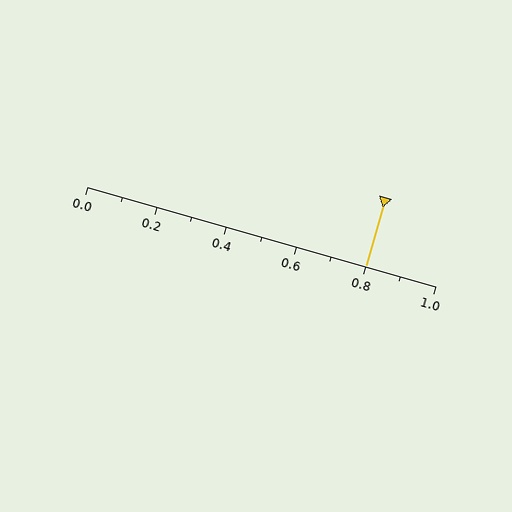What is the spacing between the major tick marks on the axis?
The major ticks are spaced 0.2 apart.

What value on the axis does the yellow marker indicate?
The marker indicates approximately 0.8.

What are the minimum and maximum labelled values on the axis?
The axis runs from 0.0 to 1.0.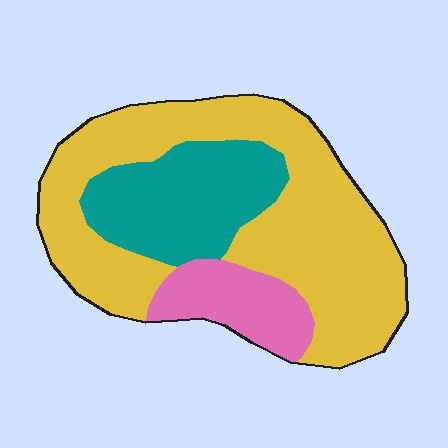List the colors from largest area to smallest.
From largest to smallest: yellow, teal, pink.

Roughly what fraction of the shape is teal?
Teal takes up about one quarter (1/4) of the shape.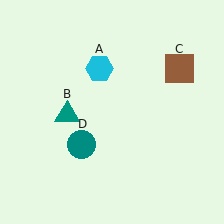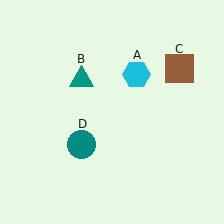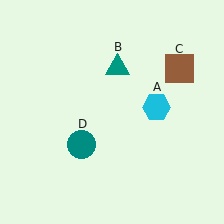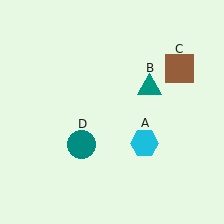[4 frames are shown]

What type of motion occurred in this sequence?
The cyan hexagon (object A), teal triangle (object B) rotated clockwise around the center of the scene.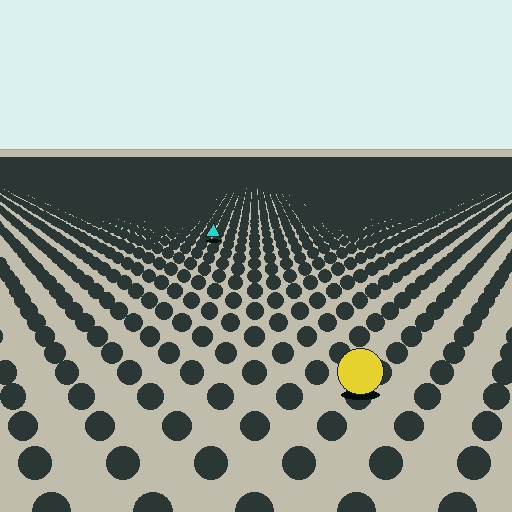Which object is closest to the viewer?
The yellow circle is closest. The texture marks near it are larger and more spread out.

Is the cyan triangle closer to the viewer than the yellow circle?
No. The yellow circle is closer — you can tell from the texture gradient: the ground texture is coarser near it.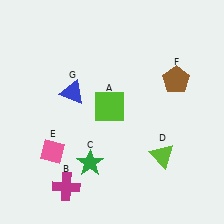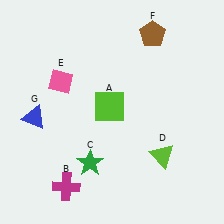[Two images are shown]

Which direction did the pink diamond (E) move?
The pink diamond (E) moved up.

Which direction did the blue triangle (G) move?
The blue triangle (G) moved left.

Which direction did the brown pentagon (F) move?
The brown pentagon (F) moved up.